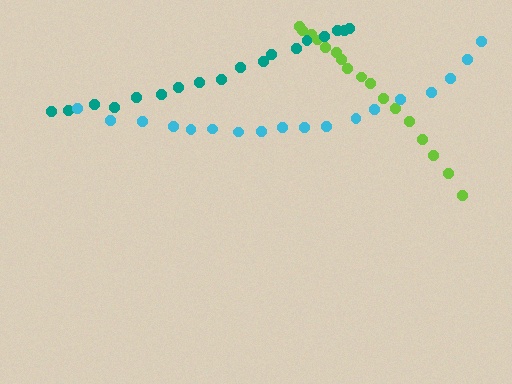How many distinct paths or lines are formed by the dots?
There are 3 distinct paths.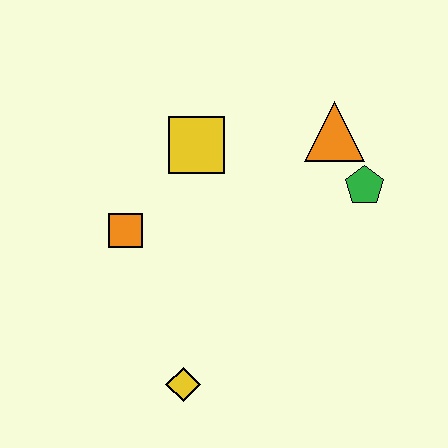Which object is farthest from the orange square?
The green pentagon is farthest from the orange square.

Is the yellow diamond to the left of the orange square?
No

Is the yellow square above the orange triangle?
No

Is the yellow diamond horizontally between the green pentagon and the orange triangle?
No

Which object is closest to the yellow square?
The orange square is closest to the yellow square.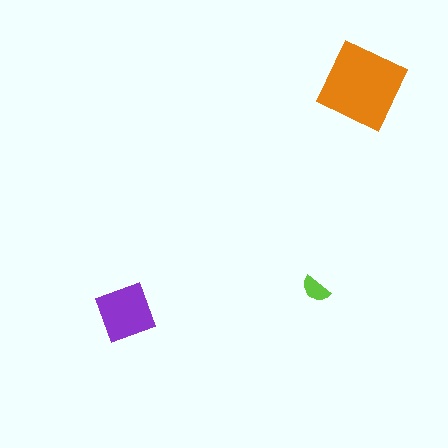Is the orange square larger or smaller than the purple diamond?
Larger.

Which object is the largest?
The orange square.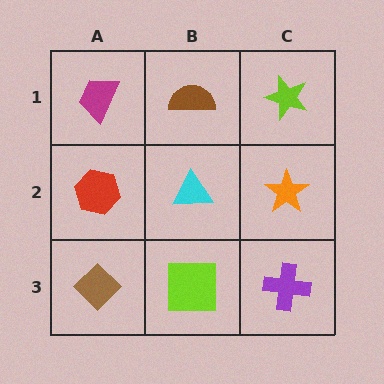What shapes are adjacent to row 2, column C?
A lime star (row 1, column C), a purple cross (row 3, column C), a cyan triangle (row 2, column B).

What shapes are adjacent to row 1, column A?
A red hexagon (row 2, column A), a brown semicircle (row 1, column B).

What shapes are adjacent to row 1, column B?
A cyan triangle (row 2, column B), a magenta trapezoid (row 1, column A), a lime star (row 1, column C).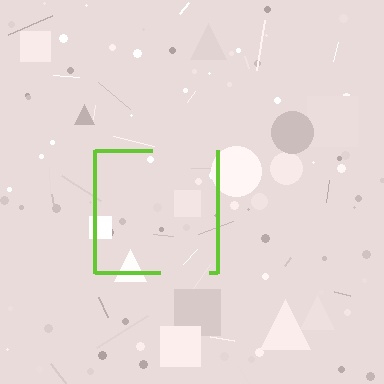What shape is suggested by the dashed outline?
The dashed outline suggests a square.